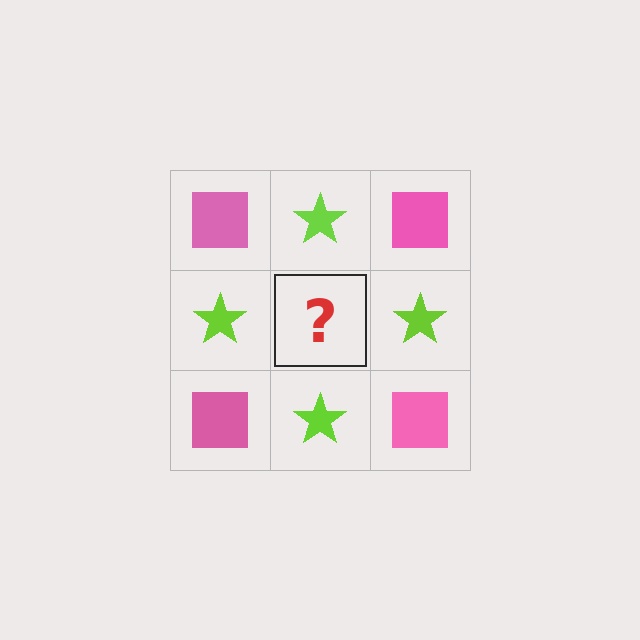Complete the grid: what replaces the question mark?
The question mark should be replaced with a pink square.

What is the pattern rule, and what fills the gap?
The rule is that it alternates pink square and lime star in a checkerboard pattern. The gap should be filled with a pink square.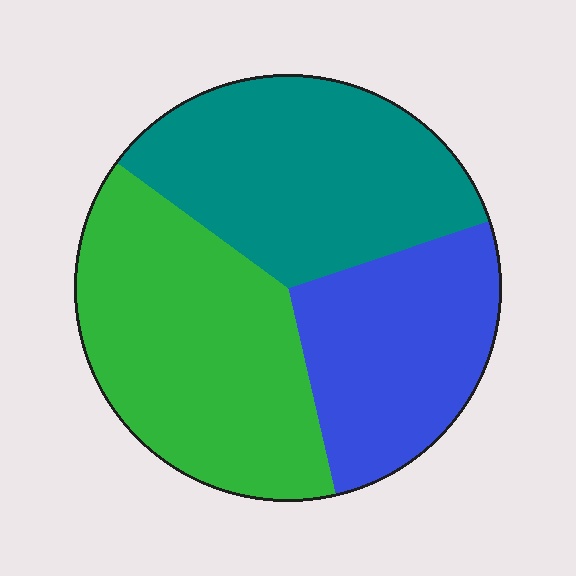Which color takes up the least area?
Blue, at roughly 25%.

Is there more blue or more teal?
Teal.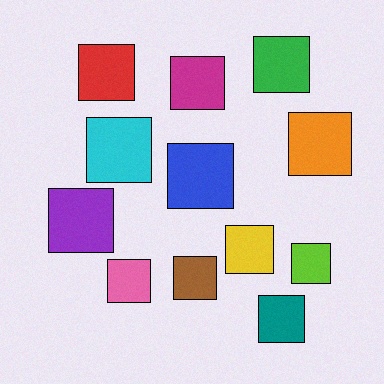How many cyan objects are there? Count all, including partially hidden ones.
There is 1 cyan object.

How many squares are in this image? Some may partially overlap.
There are 12 squares.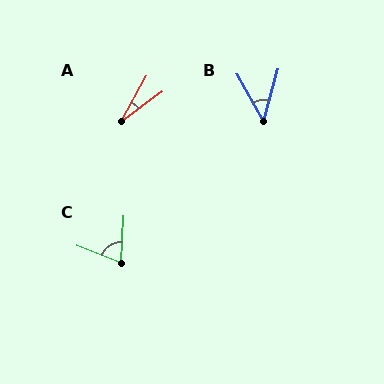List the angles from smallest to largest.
A (24°), B (45°), C (71°).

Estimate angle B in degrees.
Approximately 45 degrees.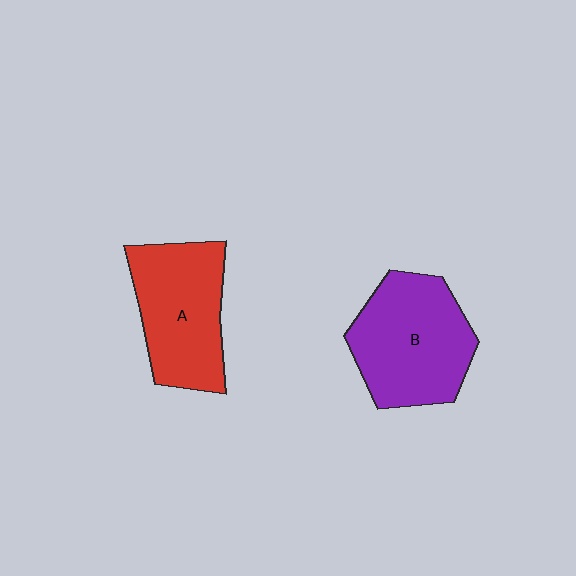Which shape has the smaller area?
Shape A (red).